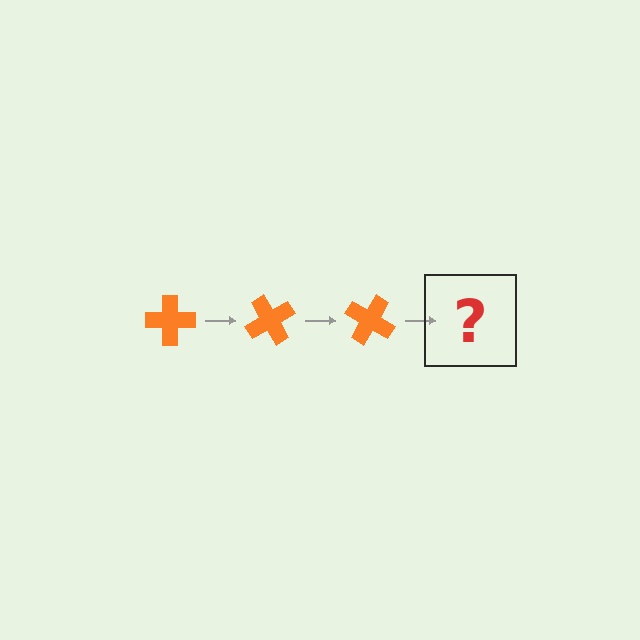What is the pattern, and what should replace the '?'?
The pattern is that the cross rotates 60 degrees each step. The '?' should be an orange cross rotated 180 degrees.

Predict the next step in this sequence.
The next step is an orange cross rotated 180 degrees.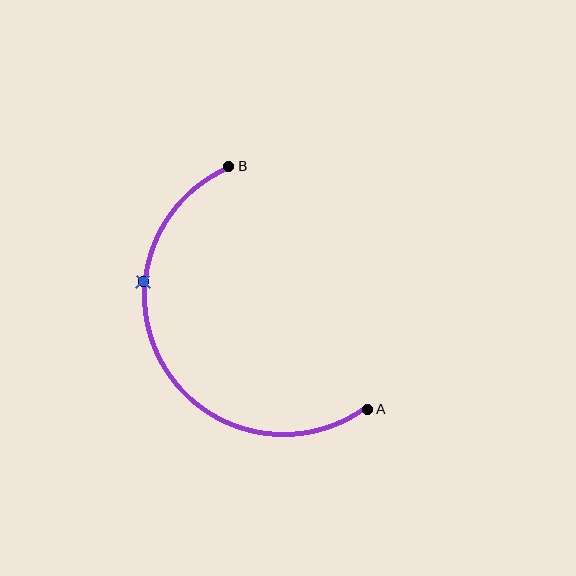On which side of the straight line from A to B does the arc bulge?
The arc bulges to the left of the straight line connecting A and B.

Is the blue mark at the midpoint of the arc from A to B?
No. The blue mark lies on the arc but is closer to endpoint B. The arc midpoint would be at the point on the curve equidistant along the arc from both A and B.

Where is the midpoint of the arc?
The arc midpoint is the point on the curve farthest from the straight line joining A and B. It sits to the left of that line.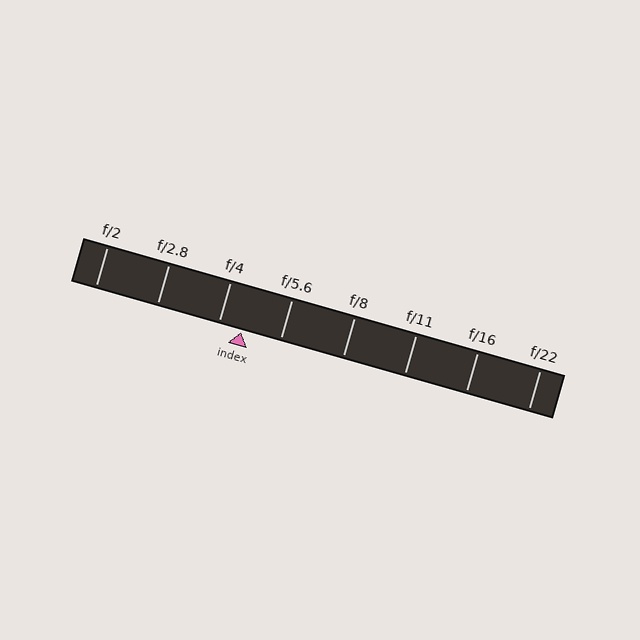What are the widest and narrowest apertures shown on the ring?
The widest aperture shown is f/2 and the narrowest is f/22.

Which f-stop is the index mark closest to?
The index mark is closest to f/4.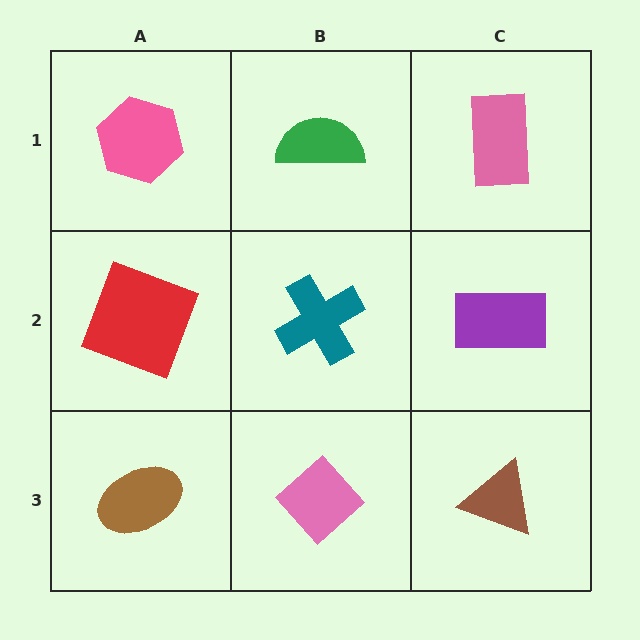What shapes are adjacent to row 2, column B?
A green semicircle (row 1, column B), a pink diamond (row 3, column B), a red square (row 2, column A), a purple rectangle (row 2, column C).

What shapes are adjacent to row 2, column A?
A pink hexagon (row 1, column A), a brown ellipse (row 3, column A), a teal cross (row 2, column B).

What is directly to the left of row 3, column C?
A pink diamond.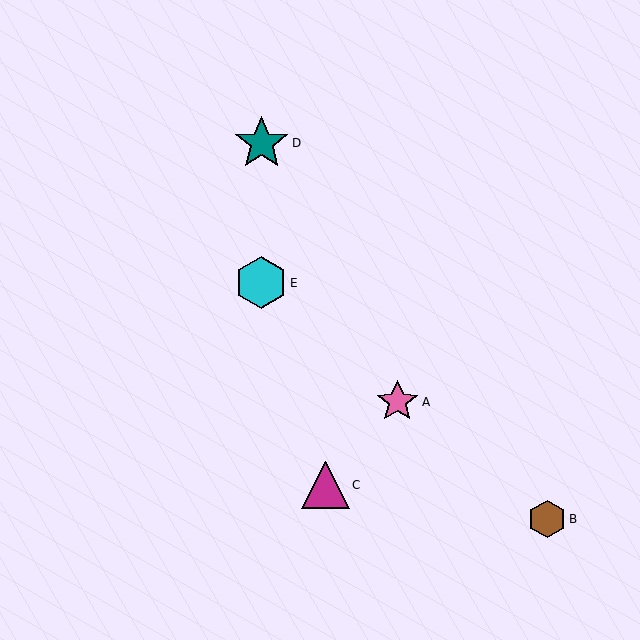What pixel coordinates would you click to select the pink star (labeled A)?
Click at (397, 402) to select the pink star A.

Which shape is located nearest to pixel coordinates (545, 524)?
The brown hexagon (labeled B) at (547, 519) is nearest to that location.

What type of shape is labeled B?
Shape B is a brown hexagon.